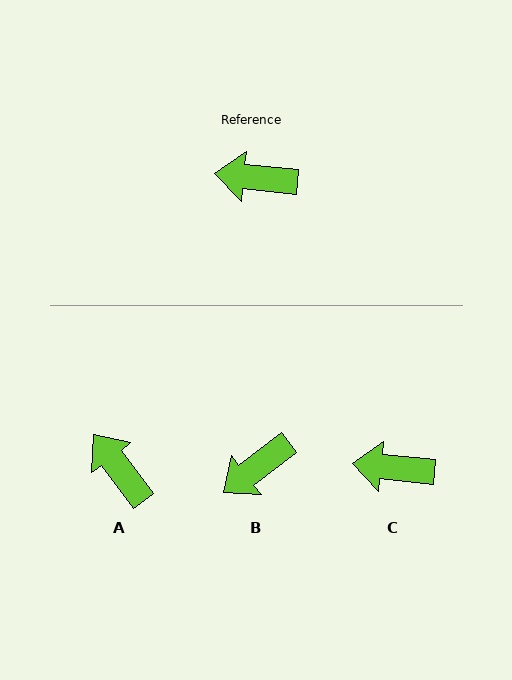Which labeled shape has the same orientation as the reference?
C.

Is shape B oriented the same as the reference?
No, it is off by about 43 degrees.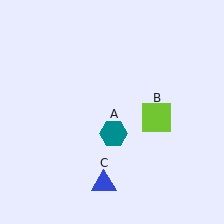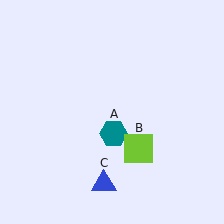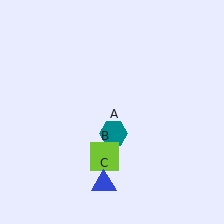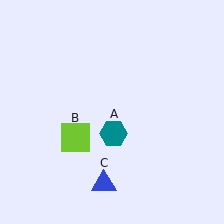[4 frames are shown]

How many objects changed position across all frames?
1 object changed position: lime square (object B).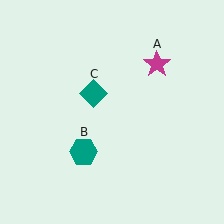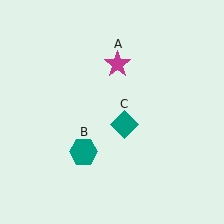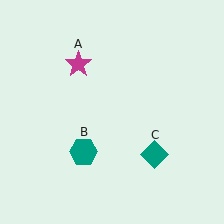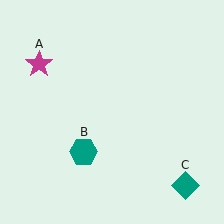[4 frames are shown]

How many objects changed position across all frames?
2 objects changed position: magenta star (object A), teal diamond (object C).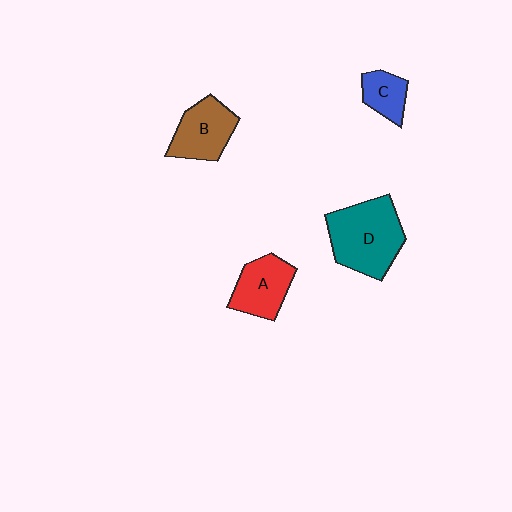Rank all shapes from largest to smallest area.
From largest to smallest: D (teal), B (brown), A (red), C (blue).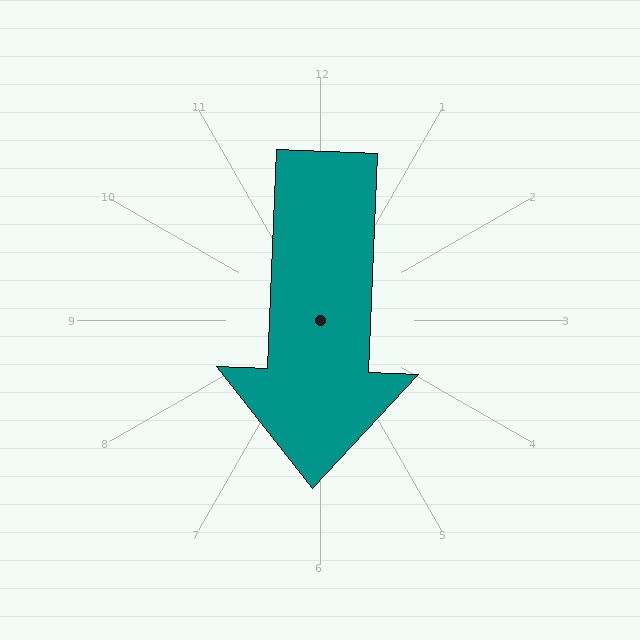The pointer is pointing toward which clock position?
Roughly 6 o'clock.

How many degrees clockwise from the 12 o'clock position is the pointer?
Approximately 182 degrees.